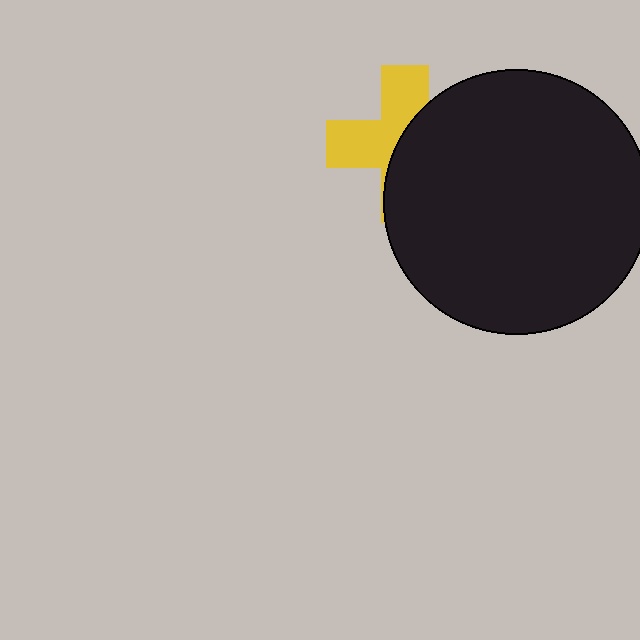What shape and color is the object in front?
The object in front is a black circle.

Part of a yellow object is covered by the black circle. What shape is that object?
It is a cross.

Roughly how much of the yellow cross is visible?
About half of it is visible (roughly 47%).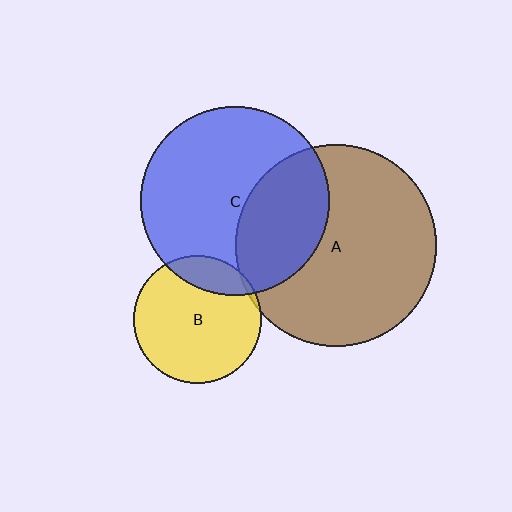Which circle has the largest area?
Circle A (brown).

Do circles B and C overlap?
Yes.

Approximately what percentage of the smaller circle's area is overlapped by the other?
Approximately 20%.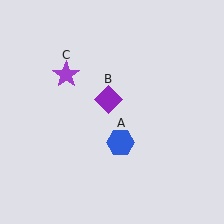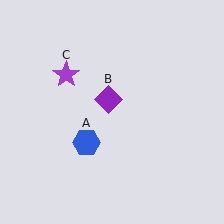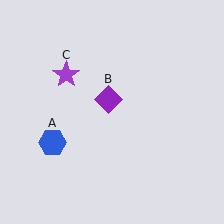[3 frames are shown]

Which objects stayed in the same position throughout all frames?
Purple diamond (object B) and purple star (object C) remained stationary.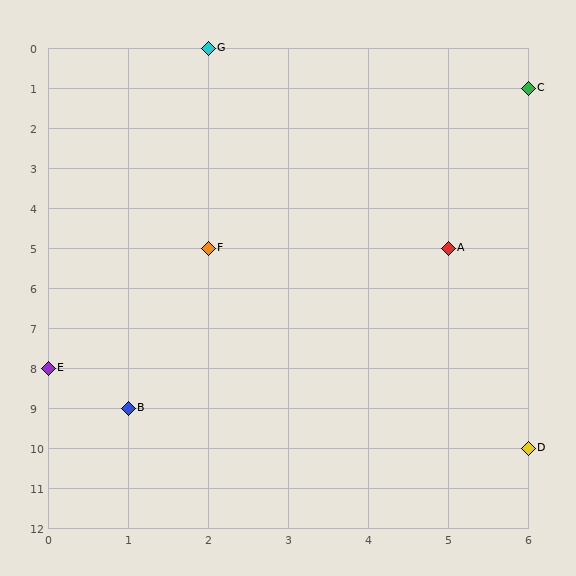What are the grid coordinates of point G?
Point G is at grid coordinates (2, 0).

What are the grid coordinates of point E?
Point E is at grid coordinates (0, 8).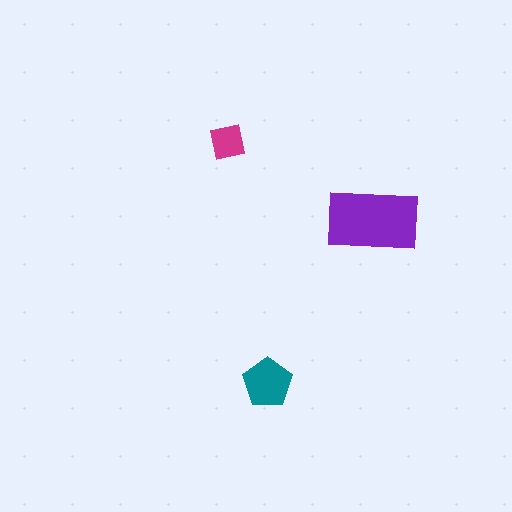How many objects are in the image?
There are 3 objects in the image.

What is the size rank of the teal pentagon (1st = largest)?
2nd.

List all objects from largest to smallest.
The purple rectangle, the teal pentagon, the magenta square.